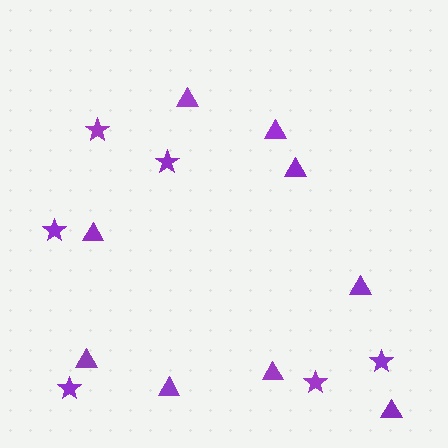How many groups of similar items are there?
There are 2 groups: one group of stars (6) and one group of triangles (9).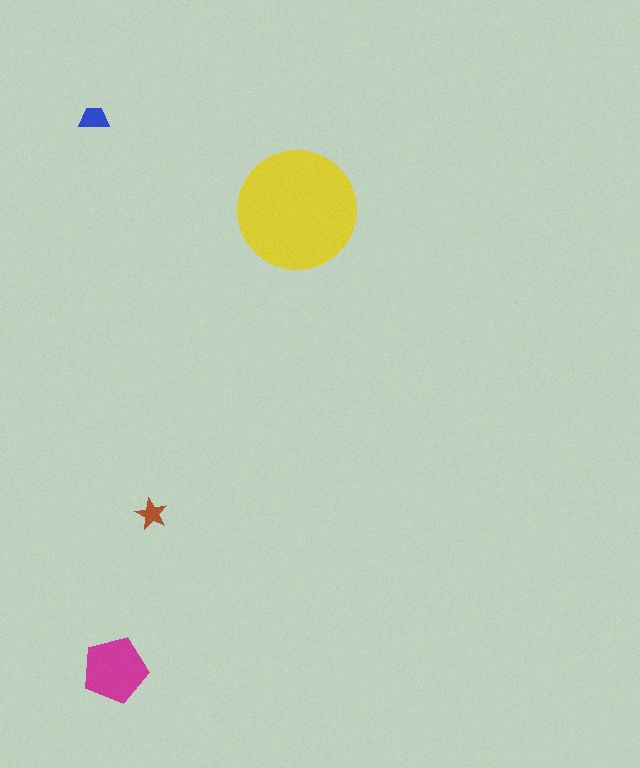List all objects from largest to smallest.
The yellow circle, the magenta pentagon, the blue trapezoid, the brown star.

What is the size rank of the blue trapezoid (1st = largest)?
3rd.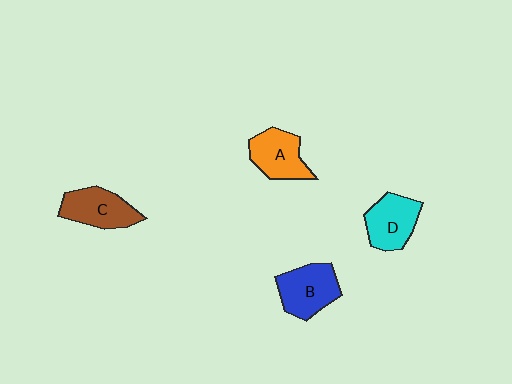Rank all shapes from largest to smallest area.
From largest to smallest: B (blue), C (brown), D (cyan), A (orange).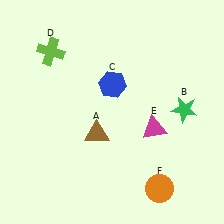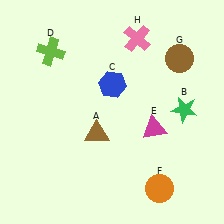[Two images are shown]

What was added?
A brown circle (G), a pink cross (H) were added in Image 2.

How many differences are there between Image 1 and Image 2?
There are 2 differences between the two images.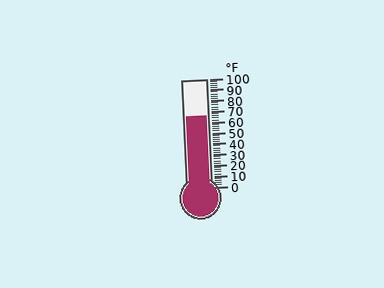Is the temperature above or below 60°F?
The temperature is above 60°F.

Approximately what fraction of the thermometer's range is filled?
The thermometer is filled to approximately 65% of its range.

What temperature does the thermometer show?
The thermometer shows approximately 66°F.